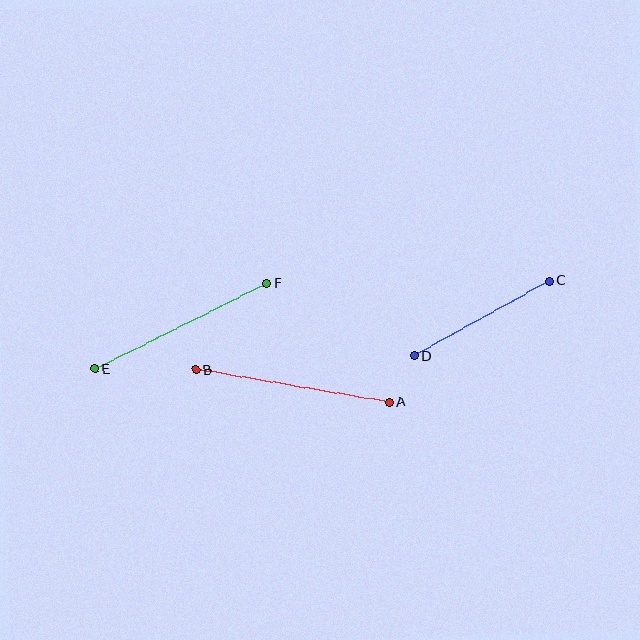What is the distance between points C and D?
The distance is approximately 154 pixels.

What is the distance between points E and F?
The distance is approximately 192 pixels.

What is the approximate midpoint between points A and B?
The midpoint is at approximately (292, 386) pixels.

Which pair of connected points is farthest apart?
Points A and B are farthest apart.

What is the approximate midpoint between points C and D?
The midpoint is at approximately (482, 318) pixels.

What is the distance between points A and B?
The distance is approximately 196 pixels.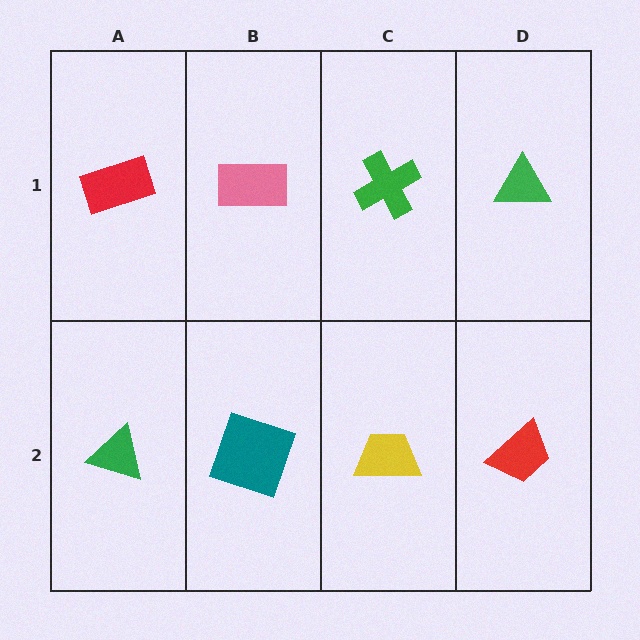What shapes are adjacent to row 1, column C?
A yellow trapezoid (row 2, column C), a pink rectangle (row 1, column B), a green triangle (row 1, column D).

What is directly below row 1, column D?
A red trapezoid.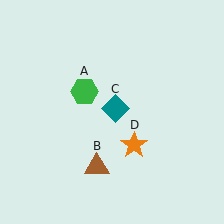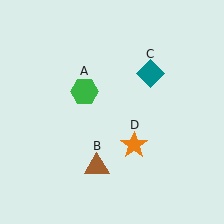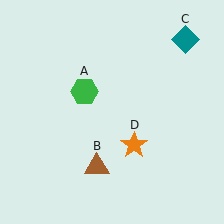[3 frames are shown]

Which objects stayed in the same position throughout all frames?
Green hexagon (object A) and brown triangle (object B) and orange star (object D) remained stationary.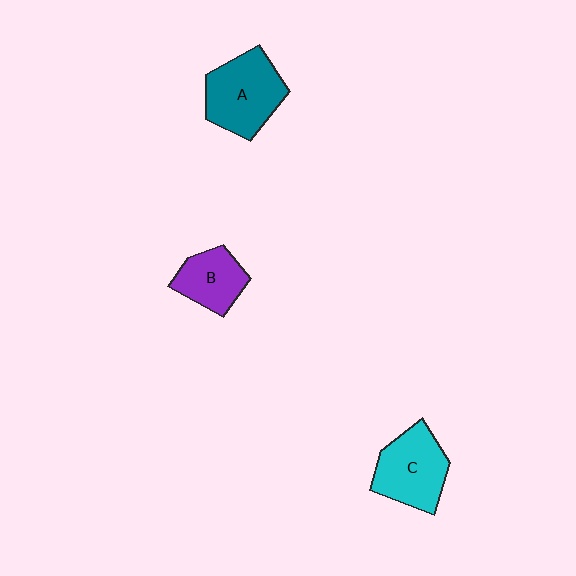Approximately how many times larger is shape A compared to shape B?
Approximately 1.5 times.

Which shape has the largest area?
Shape A (teal).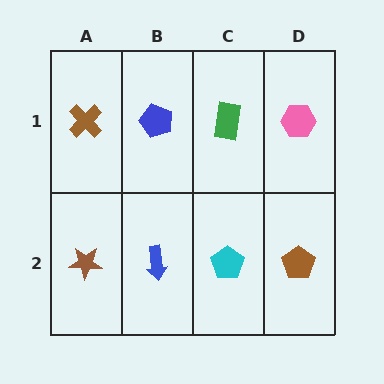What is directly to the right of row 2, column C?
A brown pentagon.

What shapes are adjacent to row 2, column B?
A blue pentagon (row 1, column B), a brown star (row 2, column A), a cyan pentagon (row 2, column C).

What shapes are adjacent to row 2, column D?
A pink hexagon (row 1, column D), a cyan pentagon (row 2, column C).